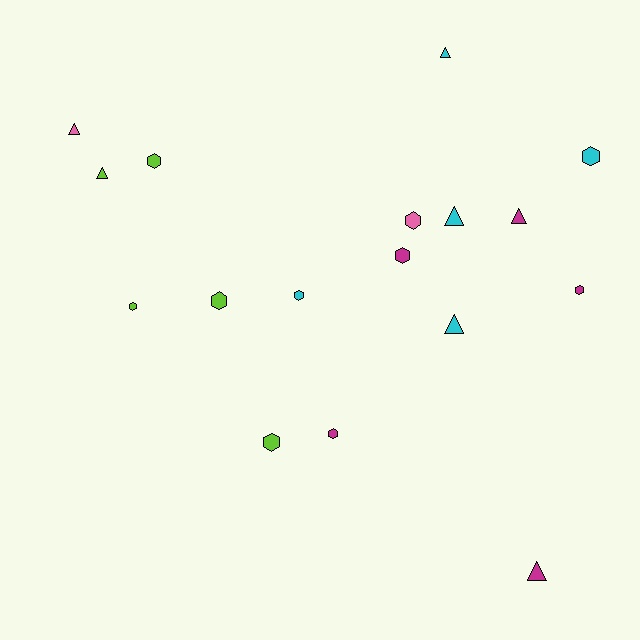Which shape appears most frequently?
Hexagon, with 10 objects.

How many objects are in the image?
There are 17 objects.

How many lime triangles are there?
There is 1 lime triangle.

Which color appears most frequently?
Cyan, with 5 objects.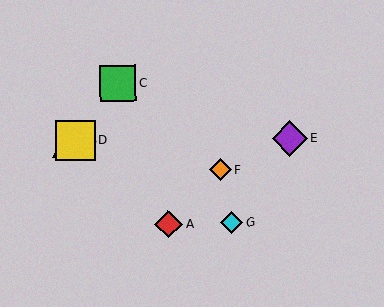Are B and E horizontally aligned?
Yes, both are at y≈141.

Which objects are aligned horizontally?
Objects B, D, E are aligned horizontally.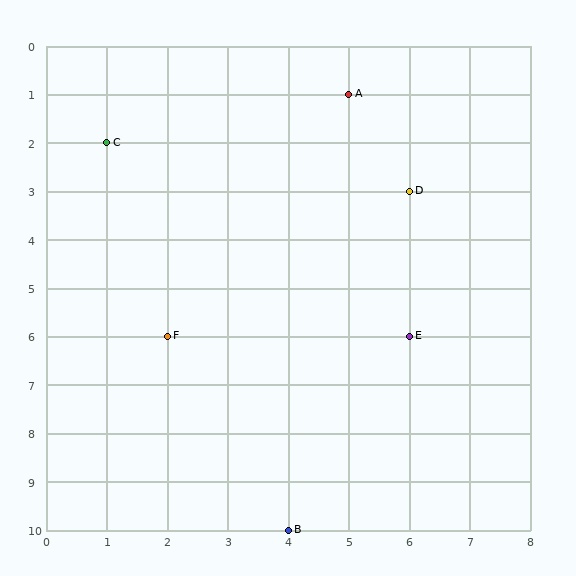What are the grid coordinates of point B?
Point B is at grid coordinates (4, 10).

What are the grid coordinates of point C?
Point C is at grid coordinates (1, 2).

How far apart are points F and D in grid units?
Points F and D are 4 columns and 3 rows apart (about 5.0 grid units diagonally).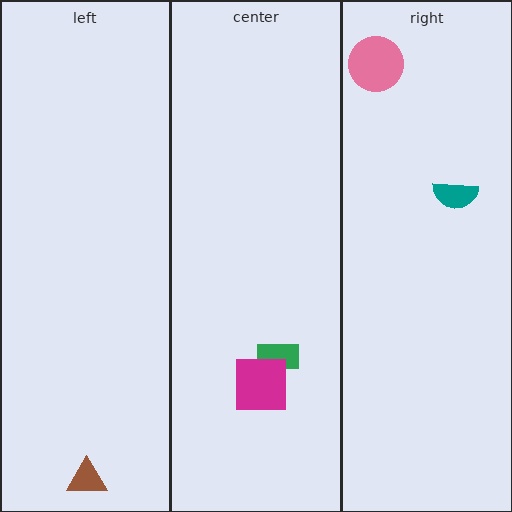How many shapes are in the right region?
2.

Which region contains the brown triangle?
The left region.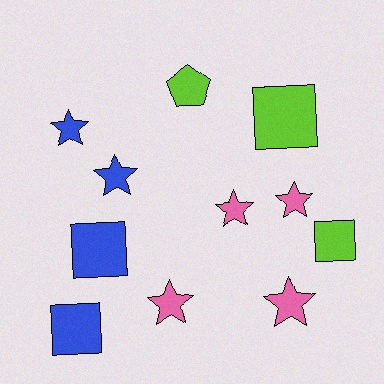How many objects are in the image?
There are 11 objects.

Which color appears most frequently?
Pink, with 4 objects.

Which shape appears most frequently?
Star, with 6 objects.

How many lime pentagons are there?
There is 1 lime pentagon.